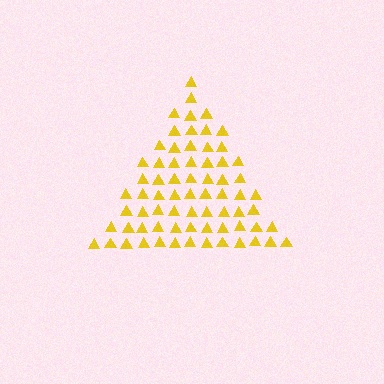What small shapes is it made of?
It is made of small triangles.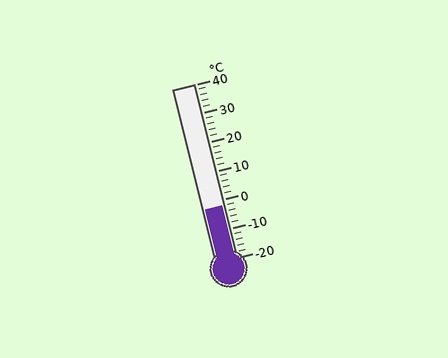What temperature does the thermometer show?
The thermometer shows approximately -2°C.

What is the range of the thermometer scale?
The thermometer scale ranges from -20°C to 40°C.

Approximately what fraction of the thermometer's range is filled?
The thermometer is filled to approximately 30% of its range.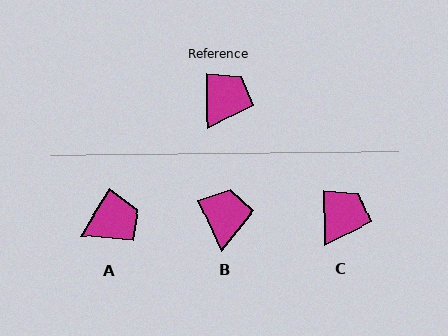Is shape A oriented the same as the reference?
No, it is off by about 32 degrees.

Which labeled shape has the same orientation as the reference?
C.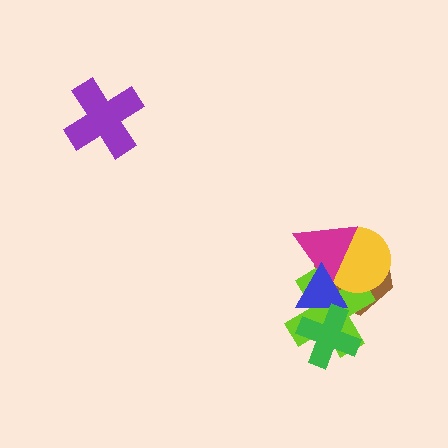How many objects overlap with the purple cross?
0 objects overlap with the purple cross.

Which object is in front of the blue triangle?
The green cross is in front of the blue triangle.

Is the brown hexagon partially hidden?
Yes, it is partially covered by another shape.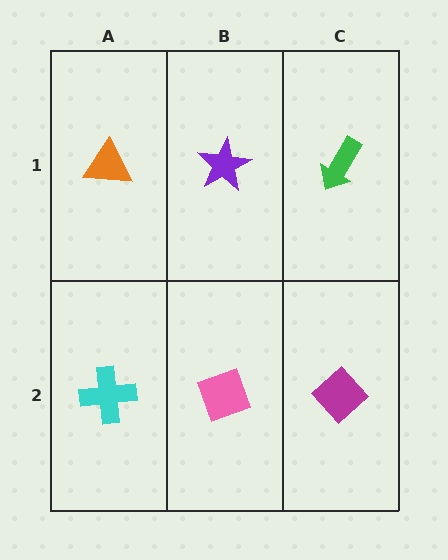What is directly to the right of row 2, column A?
A pink diamond.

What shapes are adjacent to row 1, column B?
A pink diamond (row 2, column B), an orange triangle (row 1, column A), a green arrow (row 1, column C).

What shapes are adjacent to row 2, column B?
A purple star (row 1, column B), a cyan cross (row 2, column A), a magenta diamond (row 2, column C).